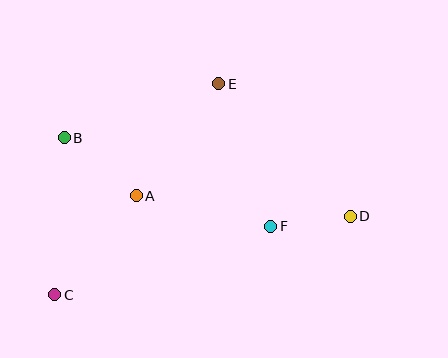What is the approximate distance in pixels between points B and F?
The distance between B and F is approximately 225 pixels.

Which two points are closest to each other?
Points D and F are closest to each other.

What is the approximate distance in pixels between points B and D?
The distance between B and D is approximately 296 pixels.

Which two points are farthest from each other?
Points C and D are farthest from each other.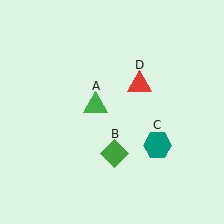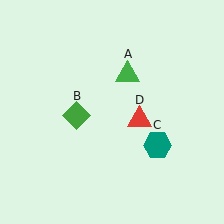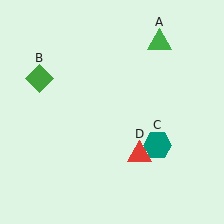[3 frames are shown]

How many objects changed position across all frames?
3 objects changed position: green triangle (object A), green diamond (object B), red triangle (object D).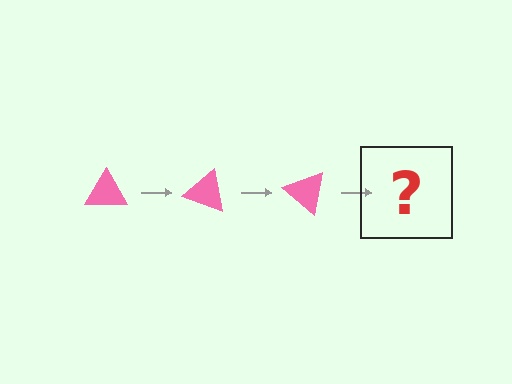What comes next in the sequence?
The next element should be a pink triangle rotated 60 degrees.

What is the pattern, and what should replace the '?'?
The pattern is that the triangle rotates 20 degrees each step. The '?' should be a pink triangle rotated 60 degrees.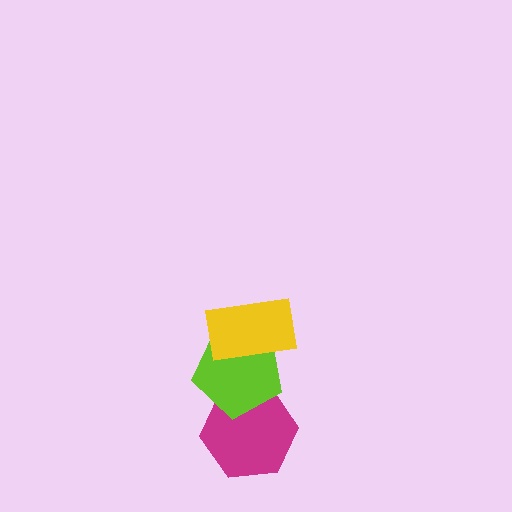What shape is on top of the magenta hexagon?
The lime pentagon is on top of the magenta hexagon.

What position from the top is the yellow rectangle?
The yellow rectangle is 1st from the top.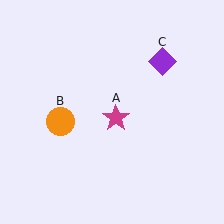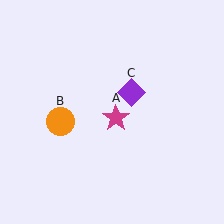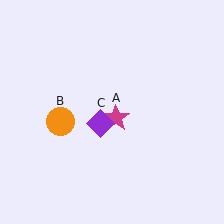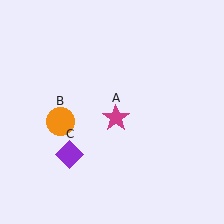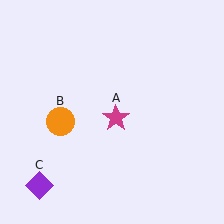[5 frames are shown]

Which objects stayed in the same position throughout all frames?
Magenta star (object A) and orange circle (object B) remained stationary.